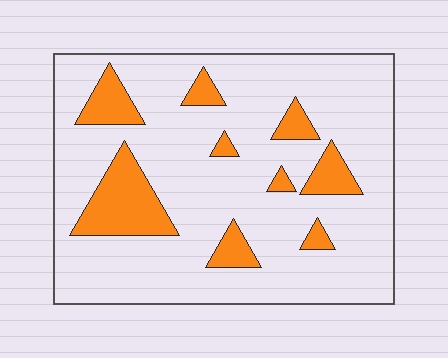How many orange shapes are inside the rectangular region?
9.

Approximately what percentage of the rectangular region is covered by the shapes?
Approximately 15%.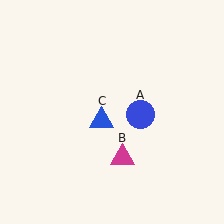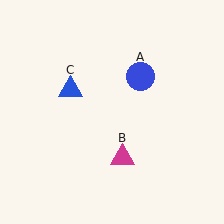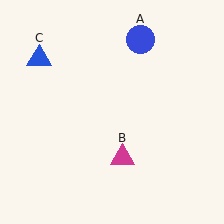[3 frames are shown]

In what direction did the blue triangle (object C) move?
The blue triangle (object C) moved up and to the left.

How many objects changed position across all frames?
2 objects changed position: blue circle (object A), blue triangle (object C).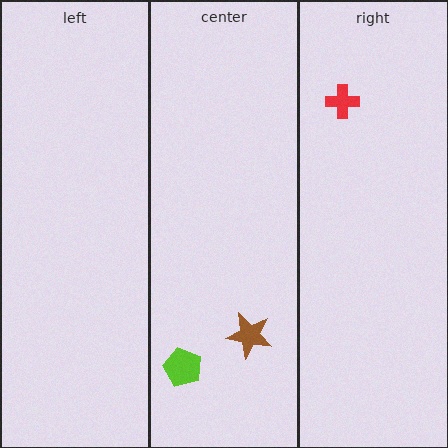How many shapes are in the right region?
1.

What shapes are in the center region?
The lime pentagon, the brown star.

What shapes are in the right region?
The red cross.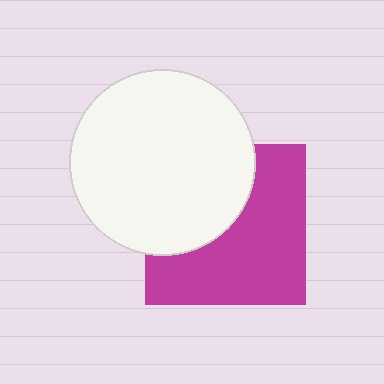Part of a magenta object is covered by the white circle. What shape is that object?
It is a square.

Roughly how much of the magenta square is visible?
About half of it is visible (roughly 59%).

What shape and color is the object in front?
The object in front is a white circle.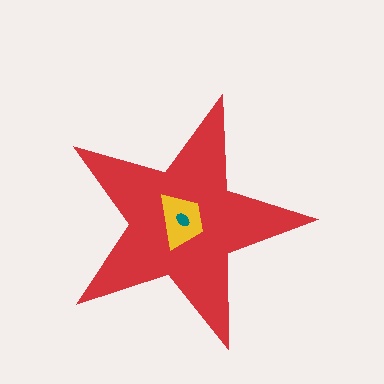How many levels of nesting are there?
3.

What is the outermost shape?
The red star.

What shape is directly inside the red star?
The yellow trapezoid.